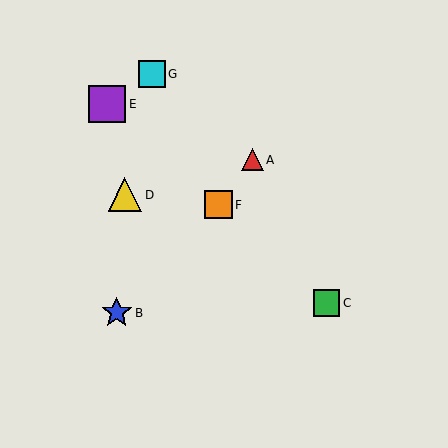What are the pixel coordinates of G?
Object G is at (152, 74).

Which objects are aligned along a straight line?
Objects C, E, F are aligned along a straight line.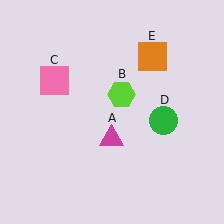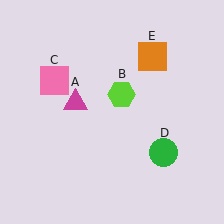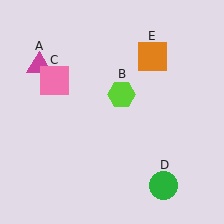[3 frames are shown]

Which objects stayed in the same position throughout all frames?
Lime hexagon (object B) and pink square (object C) and orange square (object E) remained stationary.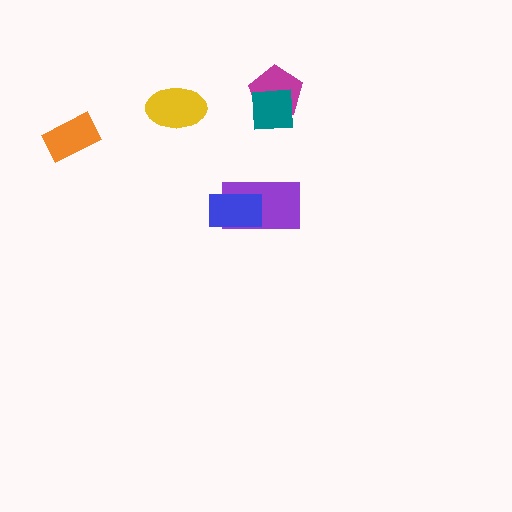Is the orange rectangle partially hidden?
No, no other shape covers it.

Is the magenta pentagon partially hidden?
Yes, it is partially covered by another shape.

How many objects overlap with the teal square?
1 object overlaps with the teal square.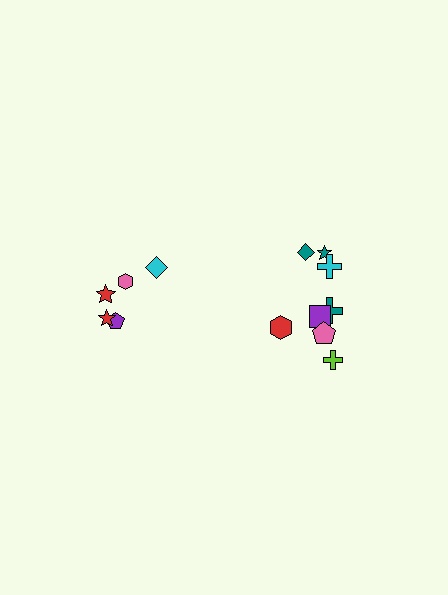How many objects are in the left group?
There are 5 objects.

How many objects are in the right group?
There are 8 objects.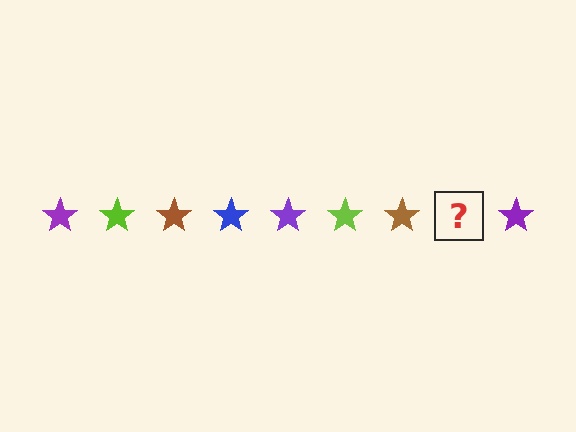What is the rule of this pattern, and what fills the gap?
The rule is that the pattern cycles through purple, lime, brown, blue stars. The gap should be filled with a blue star.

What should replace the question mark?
The question mark should be replaced with a blue star.